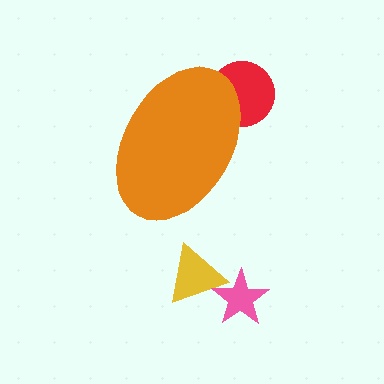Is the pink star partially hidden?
No, the pink star is fully visible.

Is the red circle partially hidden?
Yes, the red circle is partially hidden behind the orange ellipse.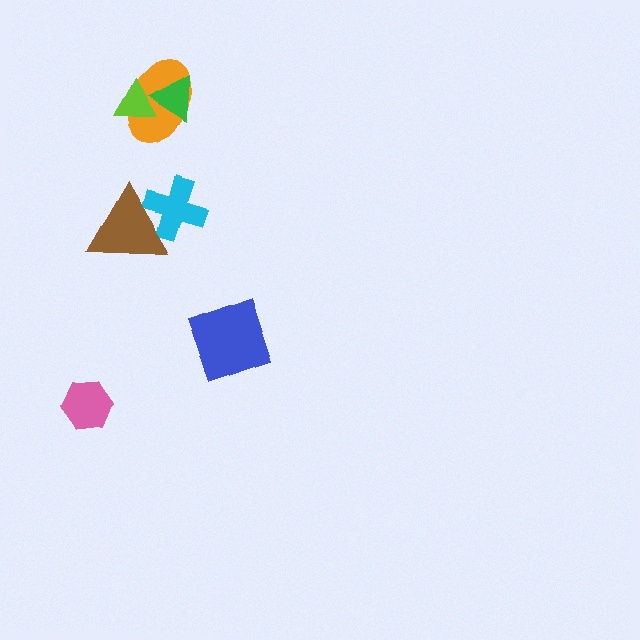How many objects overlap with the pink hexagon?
0 objects overlap with the pink hexagon.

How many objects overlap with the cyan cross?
1 object overlaps with the cyan cross.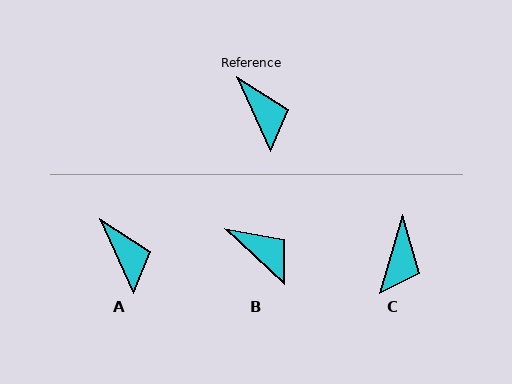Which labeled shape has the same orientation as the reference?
A.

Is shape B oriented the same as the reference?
No, it is off by about 23 degrees.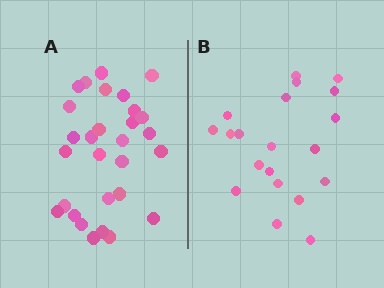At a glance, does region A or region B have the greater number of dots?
Region A (the left region) has more dots.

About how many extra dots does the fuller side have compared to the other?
Region A has roughly 8 or so more dots than region B.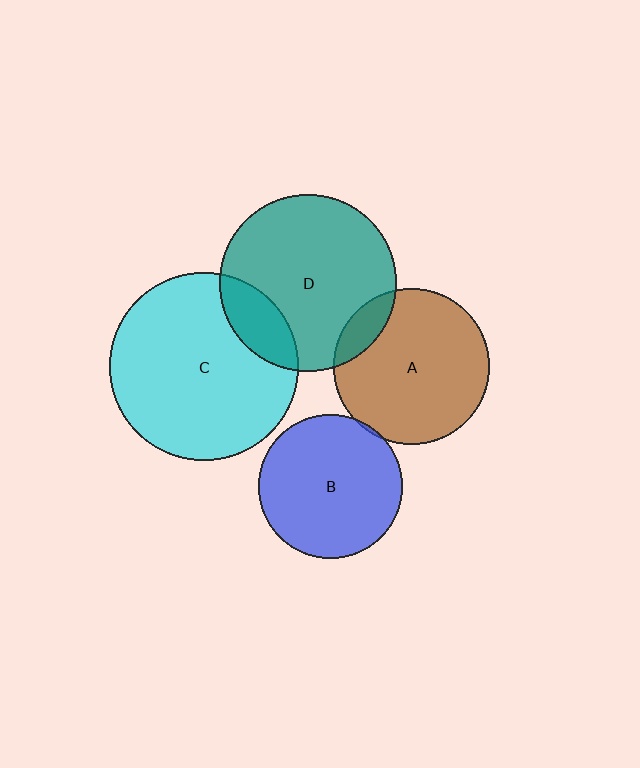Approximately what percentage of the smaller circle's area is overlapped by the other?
Approximately 5%.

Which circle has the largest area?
Circle C (cyan).